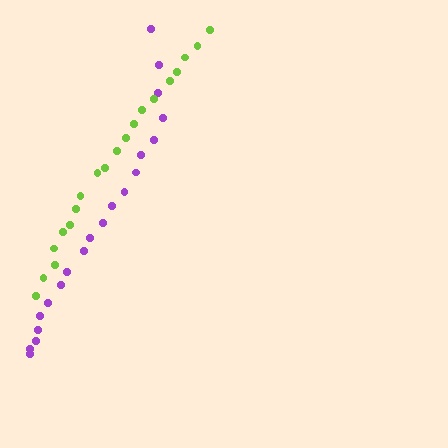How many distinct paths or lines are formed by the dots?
There are 2 distinct paths.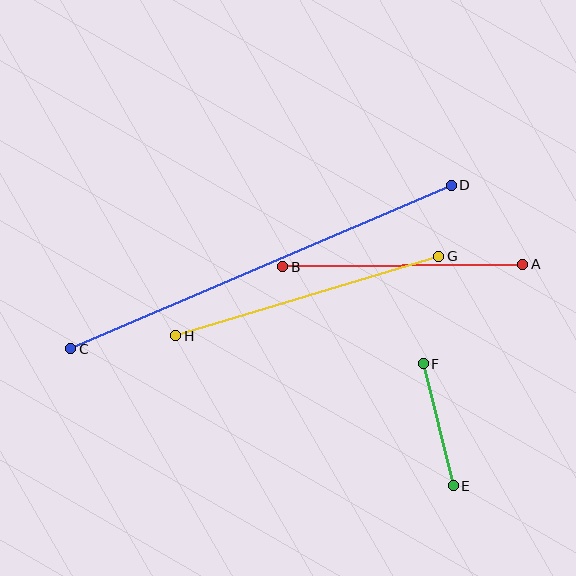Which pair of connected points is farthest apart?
Points C and D are farthest apart.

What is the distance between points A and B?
The distance is approximately 240 pixels.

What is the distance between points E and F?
The distance is approximately 126 pixels.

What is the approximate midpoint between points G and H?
The midpoint is at approximately (307, 296) pixels.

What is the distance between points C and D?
The distance is approximately 414 pixels.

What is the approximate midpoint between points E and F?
The midpoint is at approximately (438, 425) pixels.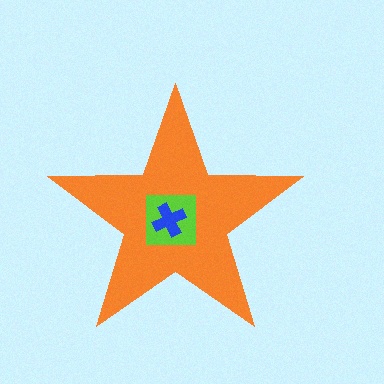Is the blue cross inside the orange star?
Yes.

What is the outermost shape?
The orange star.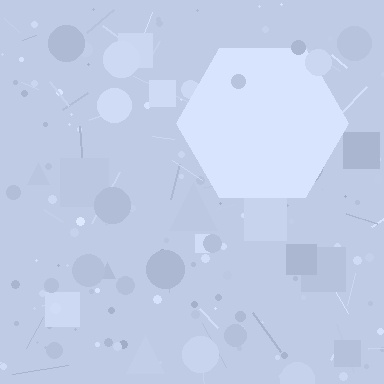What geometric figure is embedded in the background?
A hexagon is embedded in the background.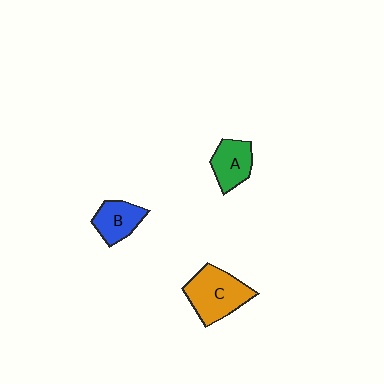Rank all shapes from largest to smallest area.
From largest to smallest: C (orange), A (green), B (blue).